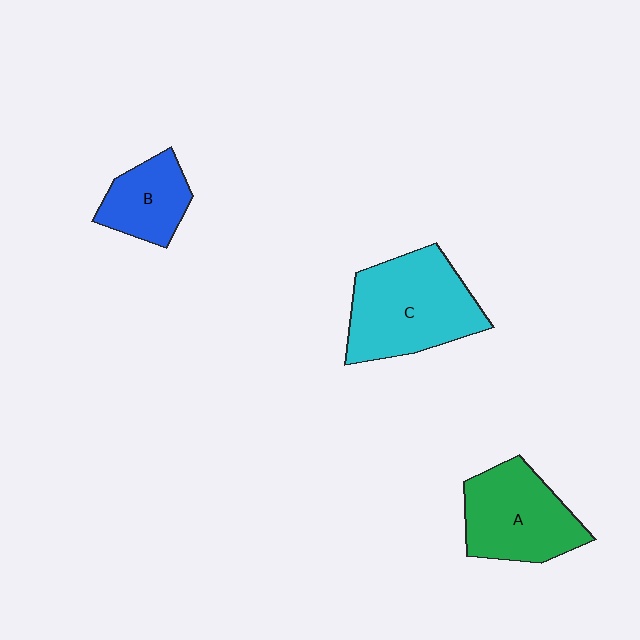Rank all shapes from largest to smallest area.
From largest to smallest: C (cyan), A (green), B (blue).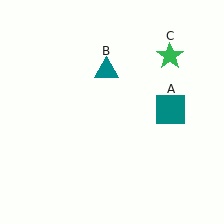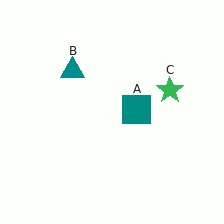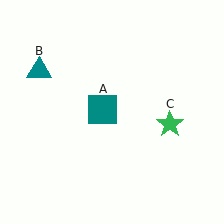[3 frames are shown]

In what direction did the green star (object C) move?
The green star (object C) moved down.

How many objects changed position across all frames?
3 objects changed position: teal square (object A), teal triangle (object B), green star (object C).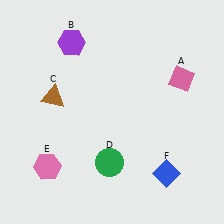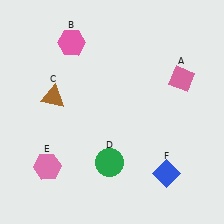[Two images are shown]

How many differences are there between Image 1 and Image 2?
There is 1 difference between the two images.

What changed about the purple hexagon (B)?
In Image 1, B is purple. In Image 2, it changed to pink.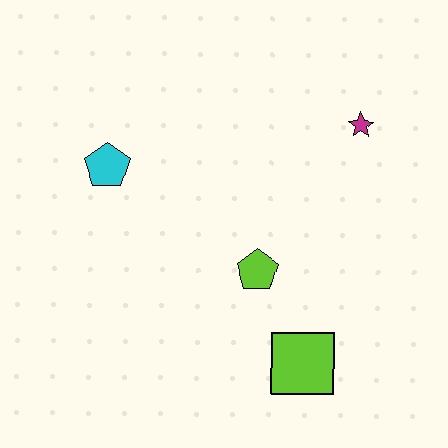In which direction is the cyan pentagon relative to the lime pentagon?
The cyan pentagon is to the left of the lime pentagon.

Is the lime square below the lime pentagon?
Yes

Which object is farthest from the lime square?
The cyan pentagon is farthest from the lime square.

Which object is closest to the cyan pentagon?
The lime pentagon is closest to the cyan pentagon.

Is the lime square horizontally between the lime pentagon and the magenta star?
Yes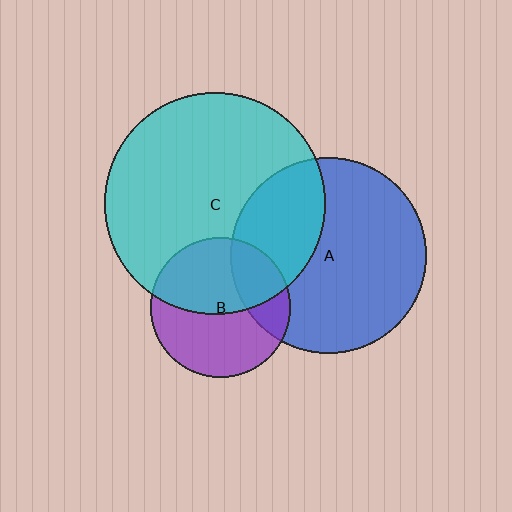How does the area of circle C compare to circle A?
Approximately 1.3 times.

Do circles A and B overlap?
Yes.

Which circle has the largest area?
Circle C (cyan).